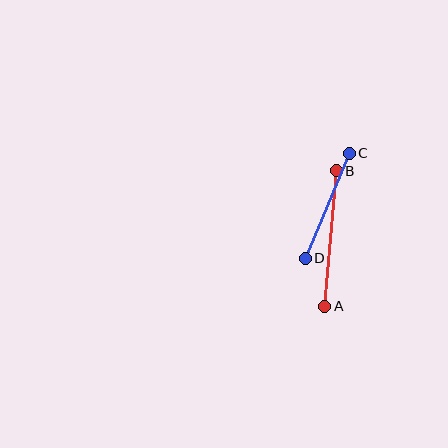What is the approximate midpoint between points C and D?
The midpoint is at approximately (327, 206) pixels.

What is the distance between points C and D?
The distance is approximately 113 pixels.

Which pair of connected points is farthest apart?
Points A and B are farthest apart.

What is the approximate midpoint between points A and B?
The midpoint is at approximately (330, 238) pixels.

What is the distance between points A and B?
The distance is approximately 136 pixels.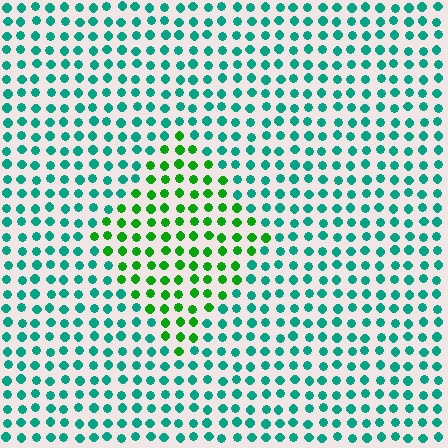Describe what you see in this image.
The image is filled with small teal elements in a uniform arrangement. A diamond-shaped region is visible where the elements are tinted to a slightly different hue, forming a subtle color boundary.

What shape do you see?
I see a diamond.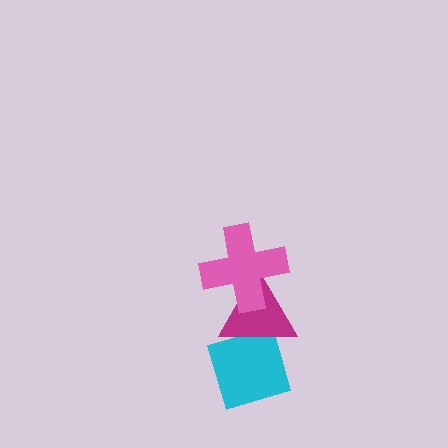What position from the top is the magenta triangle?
The magenta triangle is 2nd from the top.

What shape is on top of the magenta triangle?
The pink cross is on top of the magenta triangle.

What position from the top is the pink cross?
The pink cross is 1st from the top.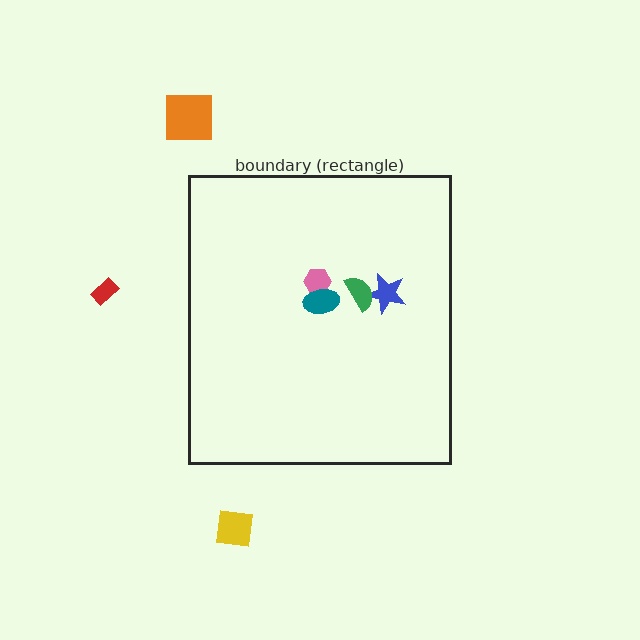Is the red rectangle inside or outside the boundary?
Outside.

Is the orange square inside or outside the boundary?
Outside.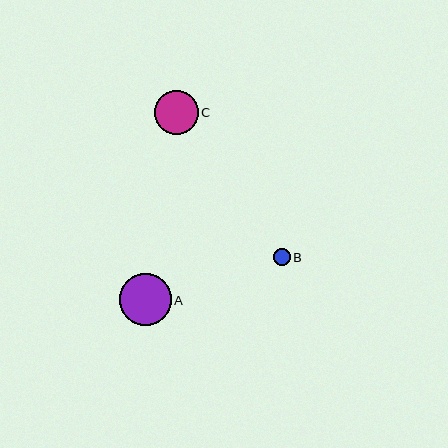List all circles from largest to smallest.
From largest to smallest: A, C, B.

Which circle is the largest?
Circle A is the largest with a size of approximately 52 pixels.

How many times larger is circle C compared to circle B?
Circle C is approximately 2.6 times the size of circle B.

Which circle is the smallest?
Circle B is the smallest with a size of approximately 17 pixels.